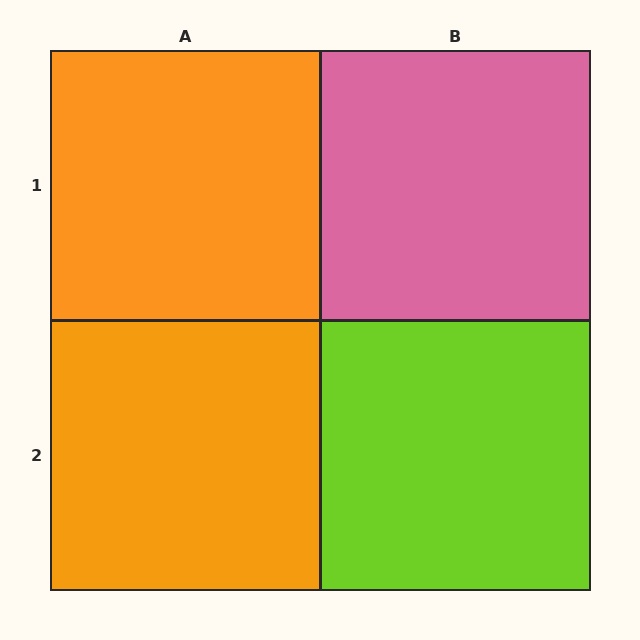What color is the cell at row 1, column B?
Pink.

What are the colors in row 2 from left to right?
Orange, lime.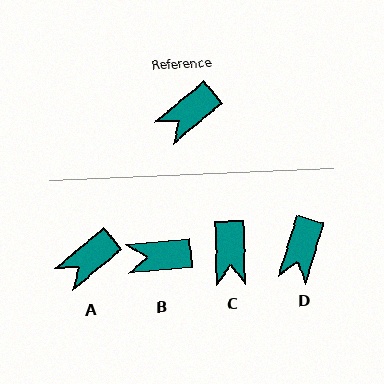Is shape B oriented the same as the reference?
No, it is off by about 34 degrees.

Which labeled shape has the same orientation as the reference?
A.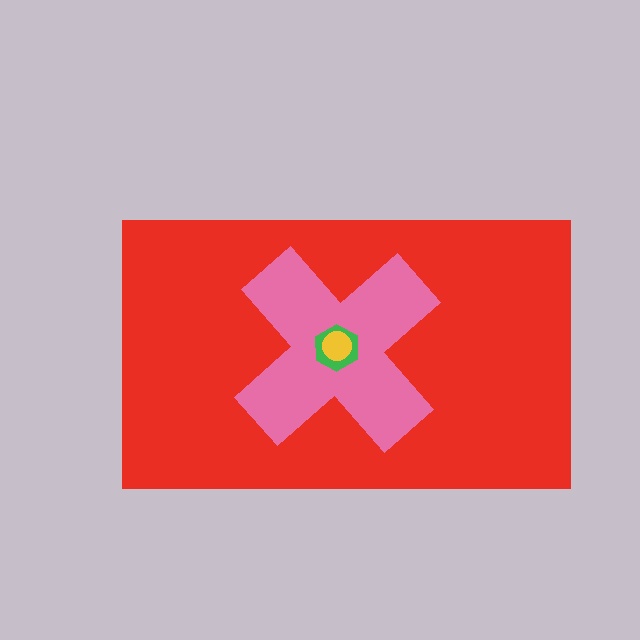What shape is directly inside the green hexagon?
The yellow circle.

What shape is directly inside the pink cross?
The green hexagon.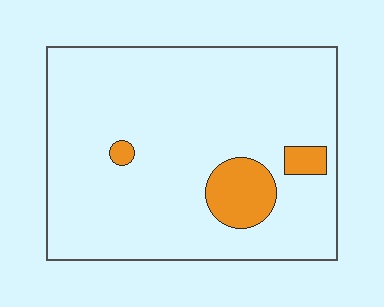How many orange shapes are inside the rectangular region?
3.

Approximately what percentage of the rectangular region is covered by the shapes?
Approximately 10%.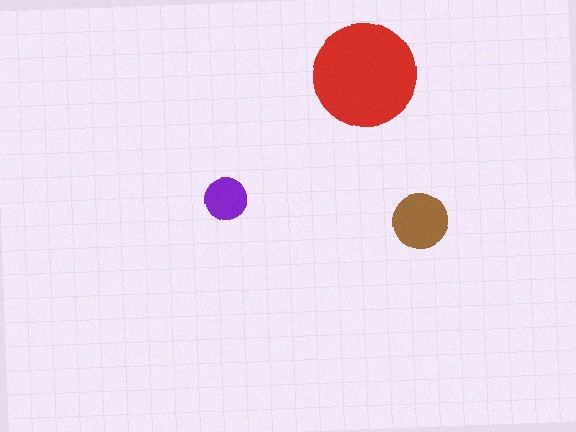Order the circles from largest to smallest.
the red one, the brown one, the purple one.